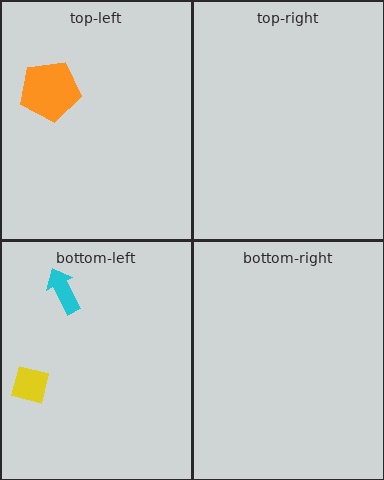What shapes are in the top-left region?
The orange pentagon.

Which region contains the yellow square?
The bottom-left region.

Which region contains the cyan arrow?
The bottom-left region.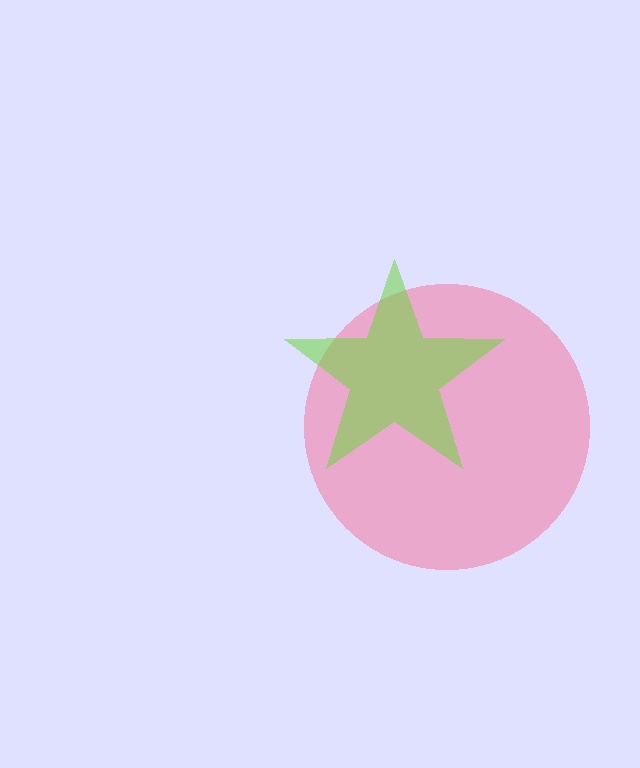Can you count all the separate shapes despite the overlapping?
Yes, there are 2 separate shapes.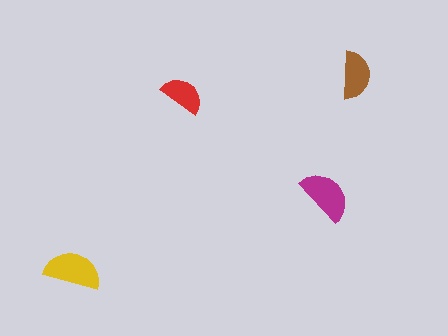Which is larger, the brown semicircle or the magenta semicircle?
The magenta one.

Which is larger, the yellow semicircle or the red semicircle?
The yellow one.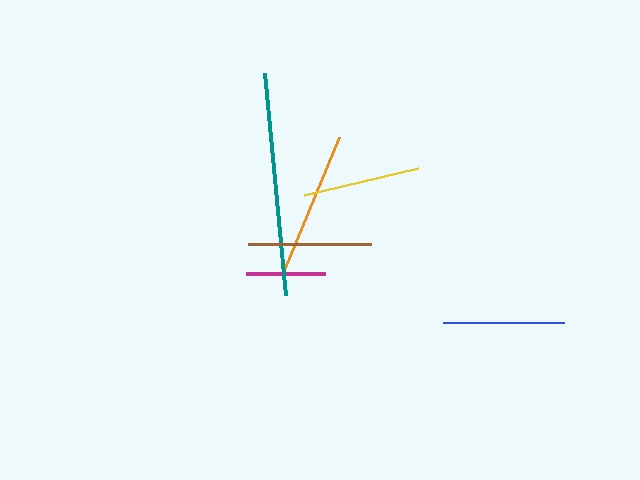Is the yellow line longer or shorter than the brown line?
The brown line is longer than the yellow line.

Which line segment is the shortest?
The magenta line is the shortest at approximately 79 pixels.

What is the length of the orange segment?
The orange segment is approximately 144 pixels long.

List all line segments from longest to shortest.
From longest to shortest: teal, orange, brown, blue, yellow, magenta.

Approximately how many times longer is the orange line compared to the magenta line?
The orange line is approximately 1.8 times the length of the magenta line.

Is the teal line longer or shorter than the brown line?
The teal line is longer than the brown line.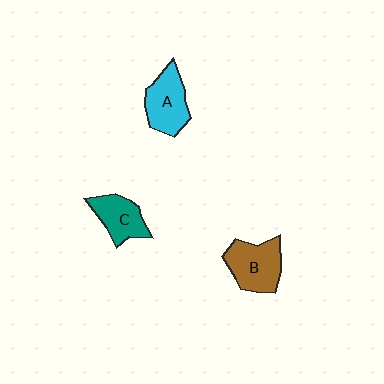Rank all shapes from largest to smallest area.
From largest to smallest: B (brown), A (cyan), C (teal).